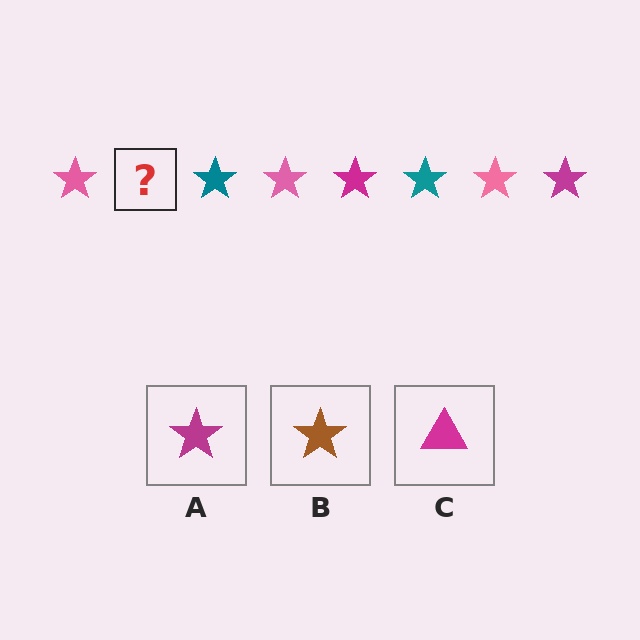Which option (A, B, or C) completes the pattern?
A.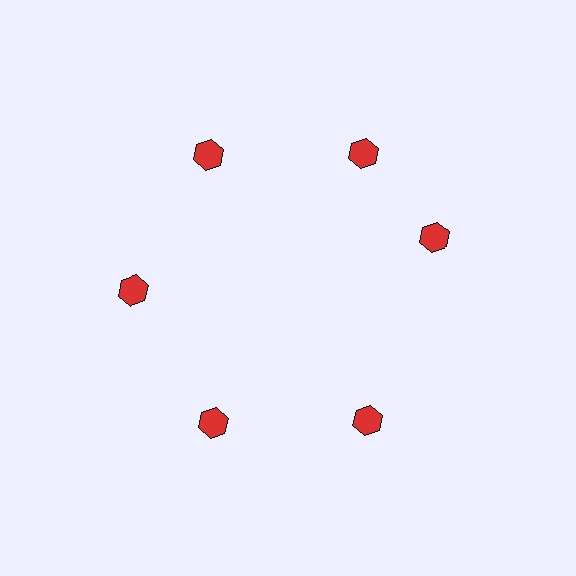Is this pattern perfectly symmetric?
No. The 6 red hexagons are arranged in a ring, but one element near the 3 o'clock position is rotated out of alignment along the ring, breaking the 6-fold rotational symmetry.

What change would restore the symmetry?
The symmetry would be restored by rotating it back into even spacing with its neighbors so that all 6 hexagons sit at equal angles and equal distance from the center.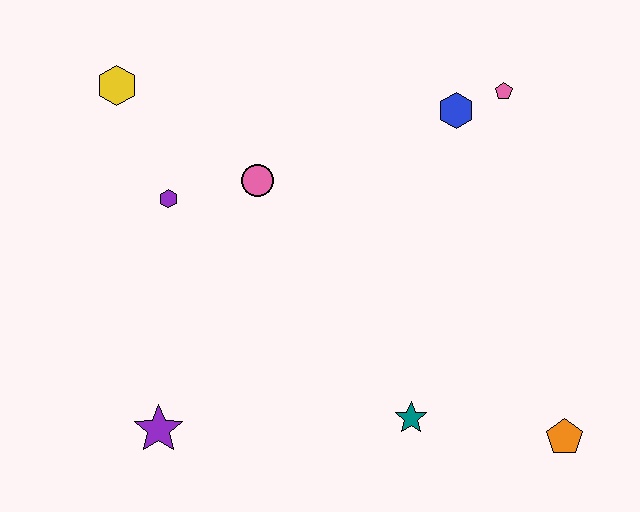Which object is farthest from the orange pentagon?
The yellow hexagon is farthest from the orange pentagon.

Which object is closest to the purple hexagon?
The pink circle is closest to the purple hexagon.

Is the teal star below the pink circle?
Yes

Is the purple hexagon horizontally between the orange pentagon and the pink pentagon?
No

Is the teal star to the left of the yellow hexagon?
No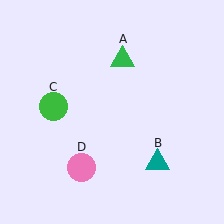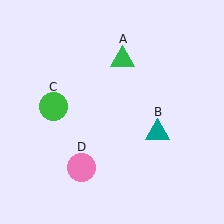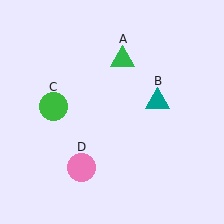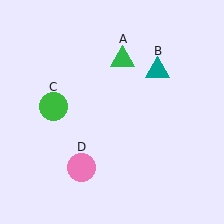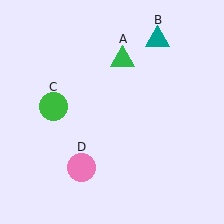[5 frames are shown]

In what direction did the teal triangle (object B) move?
The teal triangle (object B) moved up.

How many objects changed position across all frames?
1 object changed position: teal triangle (object B).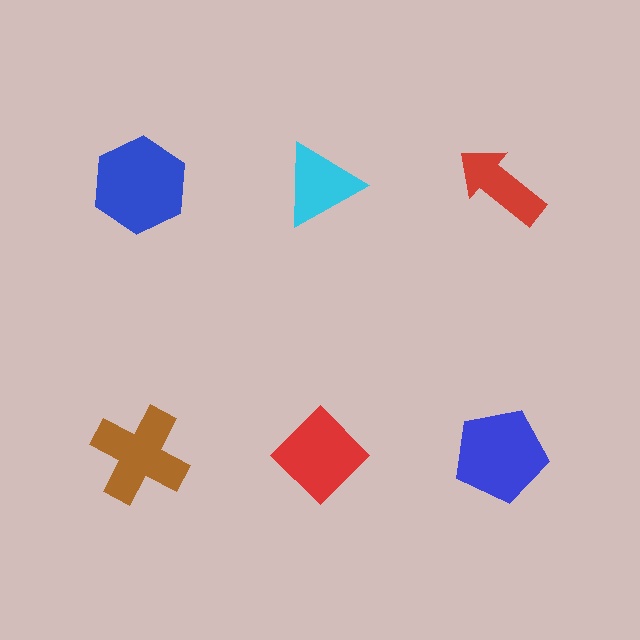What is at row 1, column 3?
A red arrow.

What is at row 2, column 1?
A brown cross.